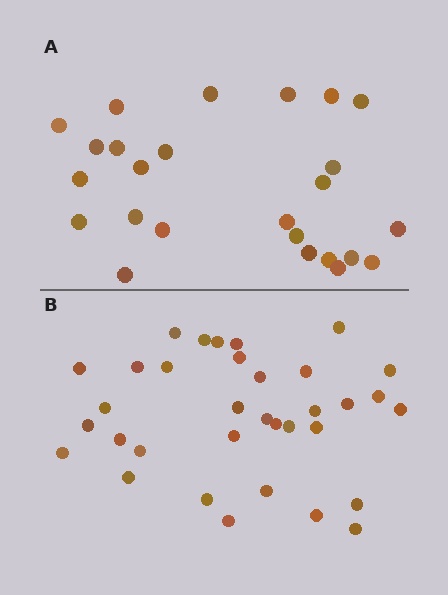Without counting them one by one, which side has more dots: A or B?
Region B (the bottom region) has more dots.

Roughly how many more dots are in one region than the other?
Region B has roughly 8 or so more dots than region A.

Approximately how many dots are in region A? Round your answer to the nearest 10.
About 20 dots. (The exact count is 25, which rounds to 20.)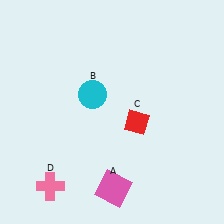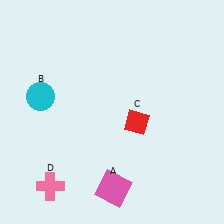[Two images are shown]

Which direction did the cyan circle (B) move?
The cyan circle (B) moved left.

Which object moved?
The cyan circle (B) moved left.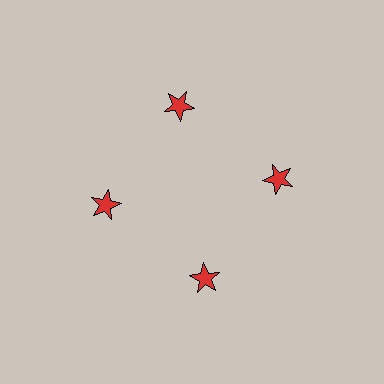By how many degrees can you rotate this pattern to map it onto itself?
The pattern maps onto itself every 90 degrees of rotation.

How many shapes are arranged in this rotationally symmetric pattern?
There are 4 shapes, arranged in 4 groups of 1.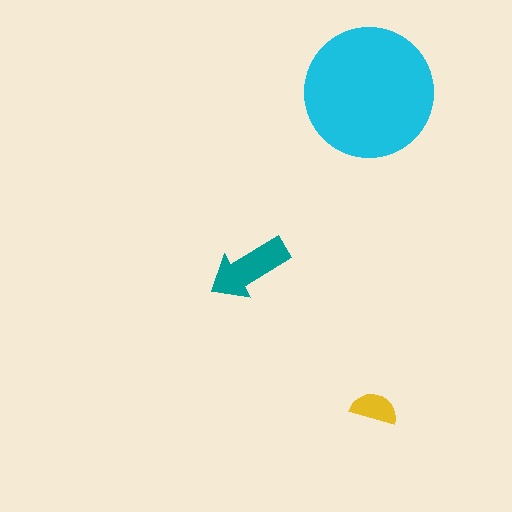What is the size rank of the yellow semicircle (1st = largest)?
3rd.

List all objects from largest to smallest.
The cyan circle, the teal arrow, the yellow semicircle.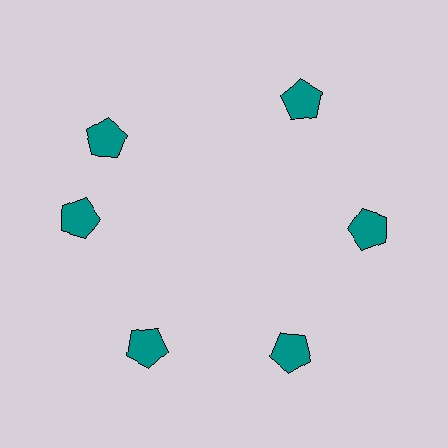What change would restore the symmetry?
The symmetry would be restored by rotating it back into even spacing with its neighbors so that all 6 pentagons sit at equal angles and equal distance from the center.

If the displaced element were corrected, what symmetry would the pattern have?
It would have 6-fold rotational symmetry — the pattern would map onto itself every 60 degrees.